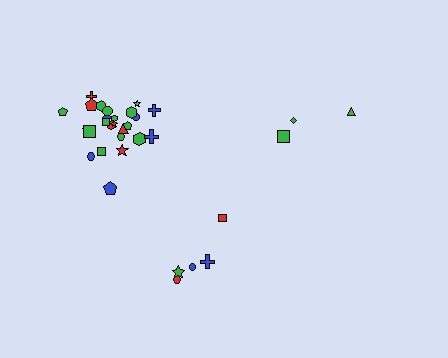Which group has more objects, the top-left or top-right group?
The top-left group.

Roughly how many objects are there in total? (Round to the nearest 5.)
Roughly 35 objects in total.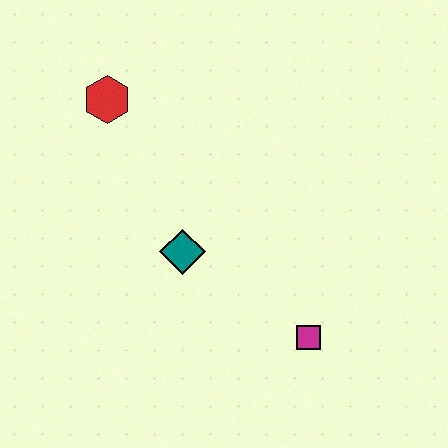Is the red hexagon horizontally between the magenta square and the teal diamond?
No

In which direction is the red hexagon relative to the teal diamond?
The red hexagon is above the teal diamond.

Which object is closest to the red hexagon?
The teal diamond is closest to the red hexagon.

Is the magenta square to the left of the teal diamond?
No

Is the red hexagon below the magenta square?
No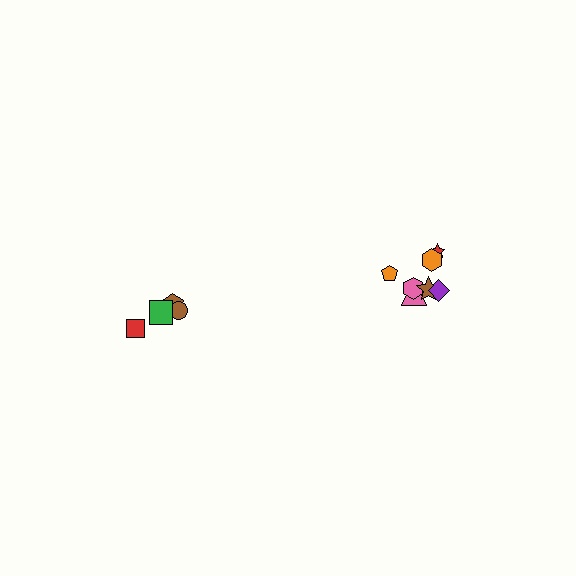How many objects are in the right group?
There are 7 objects.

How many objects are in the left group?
There are 4 objects.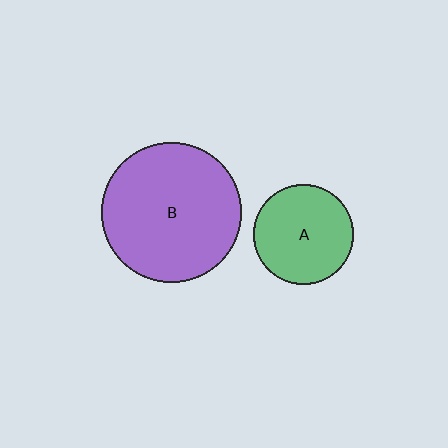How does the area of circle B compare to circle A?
Approximately 2.0 times.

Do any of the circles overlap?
No, none of the circles overlap.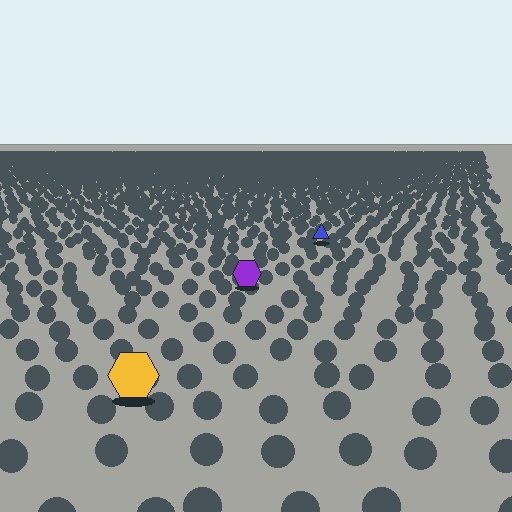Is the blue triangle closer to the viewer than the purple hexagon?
No. The purple hexagon is closer — you can tell from the texture gradient: the ground texture is coarser near it.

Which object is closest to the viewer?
The yellow hexagon is closest. The texture marks near it are larger and more spread out.